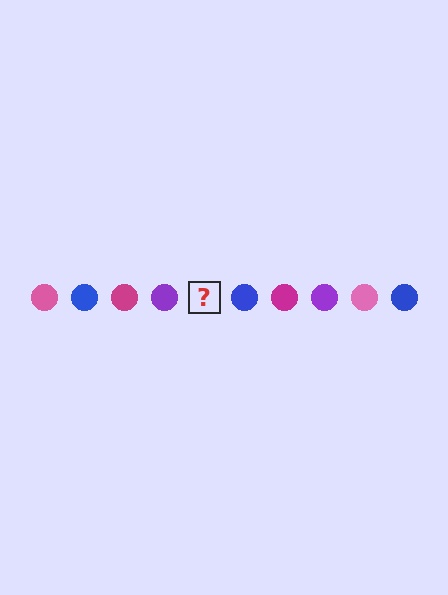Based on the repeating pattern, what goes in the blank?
The blank should be a pink circle.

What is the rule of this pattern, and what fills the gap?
The rule is that the pattern cycles through pink, blue, magenta, purple circles. The gap should be filled with a pink circle.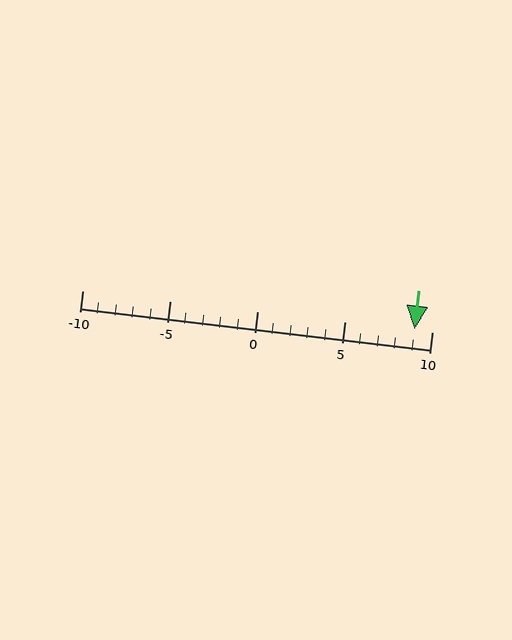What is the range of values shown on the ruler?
The ruler shows values from -10 to 10.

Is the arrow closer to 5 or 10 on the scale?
The arrow is closer to 10.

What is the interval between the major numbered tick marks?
The major tick marks are spaced 5 units apart.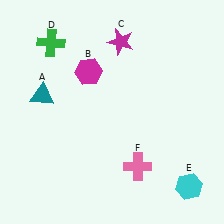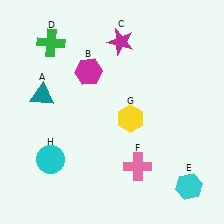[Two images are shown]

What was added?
A yellow hexagon (G), a cyan circle (H) were added in Image 2.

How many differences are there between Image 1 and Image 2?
There are 2 differences between the two images.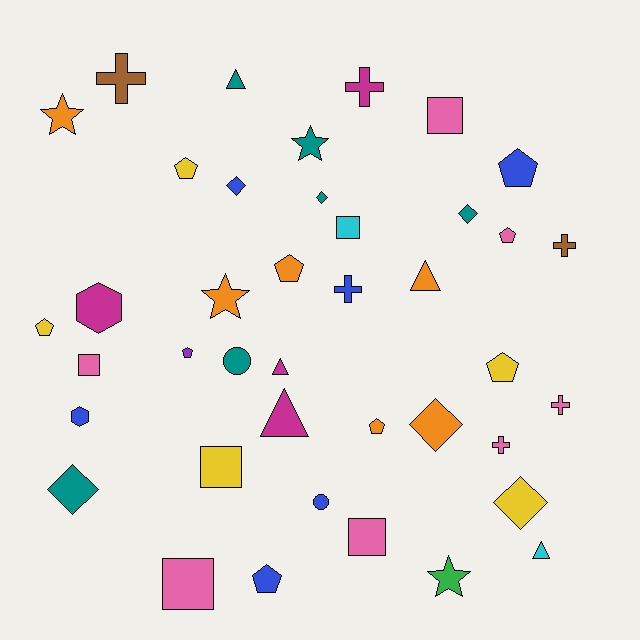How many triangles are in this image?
There are 5 triangles.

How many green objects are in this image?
There is 1 green object.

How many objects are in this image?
There are 40 objects.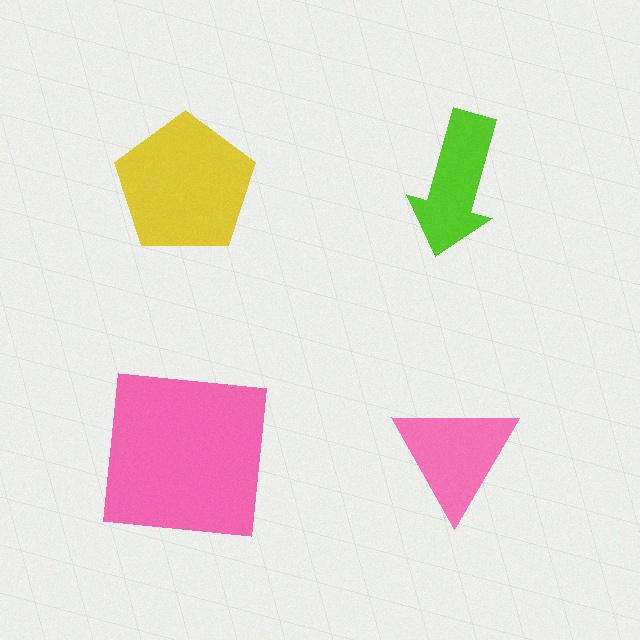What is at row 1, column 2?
A lime arrow.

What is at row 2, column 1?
A pink square.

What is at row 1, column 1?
A yellow pentagon.